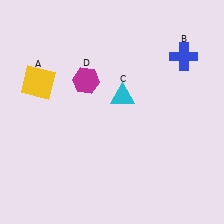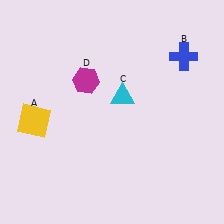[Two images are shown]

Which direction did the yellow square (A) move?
The yellow square (A) moved down.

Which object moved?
The yellow square (A) moved down.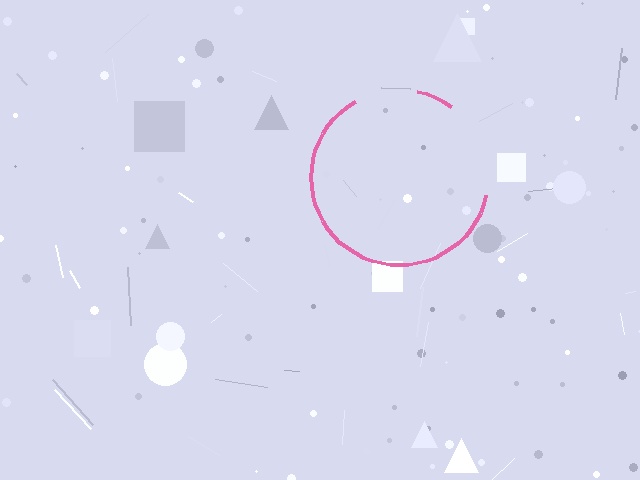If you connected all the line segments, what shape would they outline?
They would outline a circle.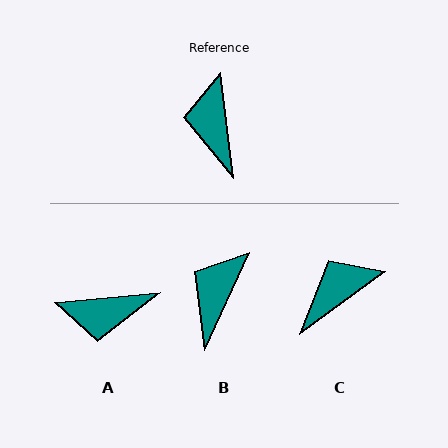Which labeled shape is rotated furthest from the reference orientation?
A, about 89 degrees away.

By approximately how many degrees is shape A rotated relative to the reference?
Approximately 89 degrees counter-clockwise.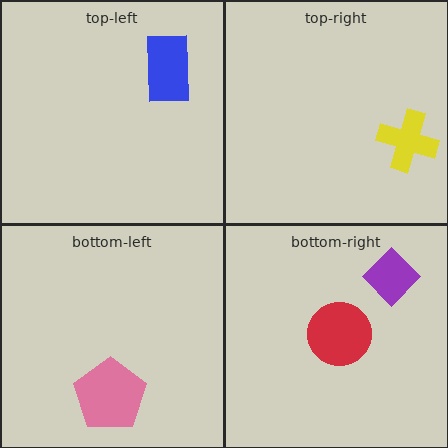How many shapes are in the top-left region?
1.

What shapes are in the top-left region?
The blue rectangle.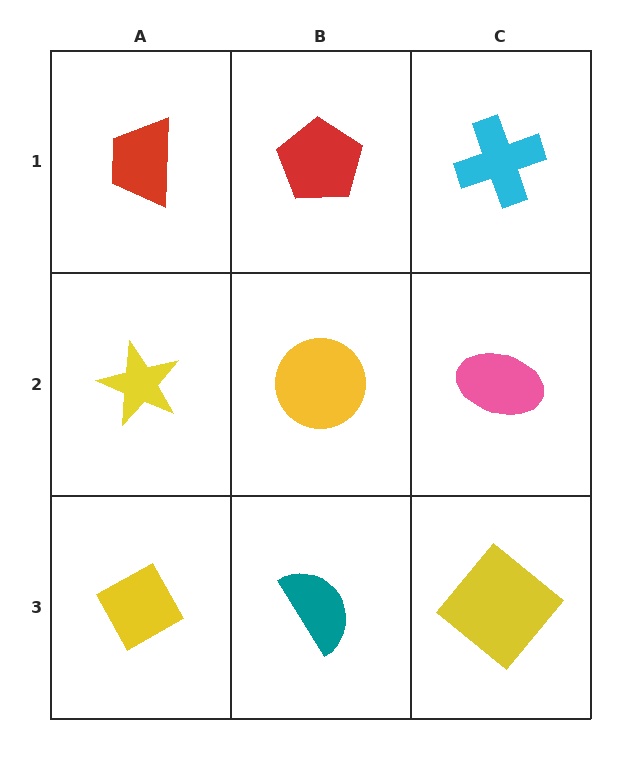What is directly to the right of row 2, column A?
A yellow circle.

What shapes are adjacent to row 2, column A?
A red trapezoid (row 1, column A), a yellow diamond (row 3, column A), a yellow circle (row 2, column B).